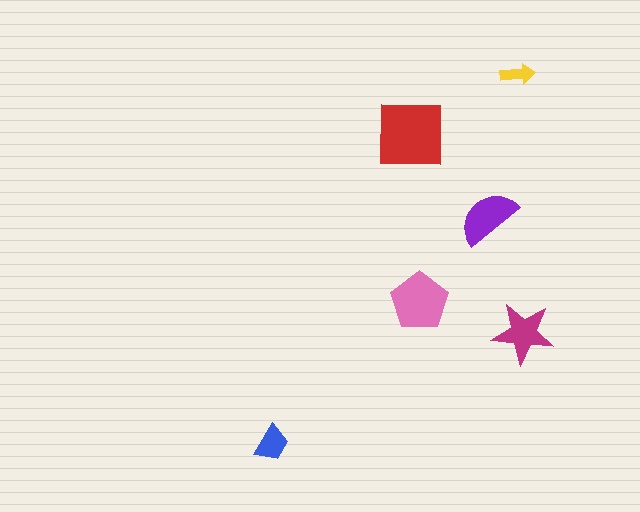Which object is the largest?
The red square.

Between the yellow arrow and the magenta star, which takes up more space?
The magenta star.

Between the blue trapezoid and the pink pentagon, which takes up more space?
The pink pentagon.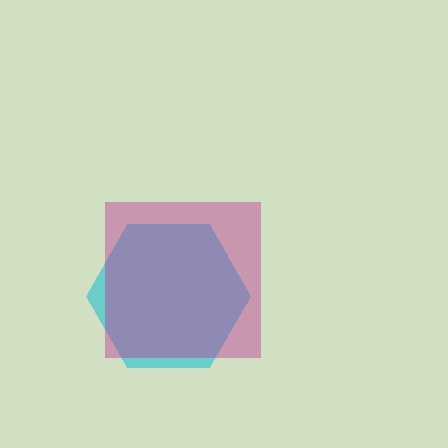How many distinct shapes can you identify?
There are 2 distinct shapes: a cyan hexagon, a magenta square.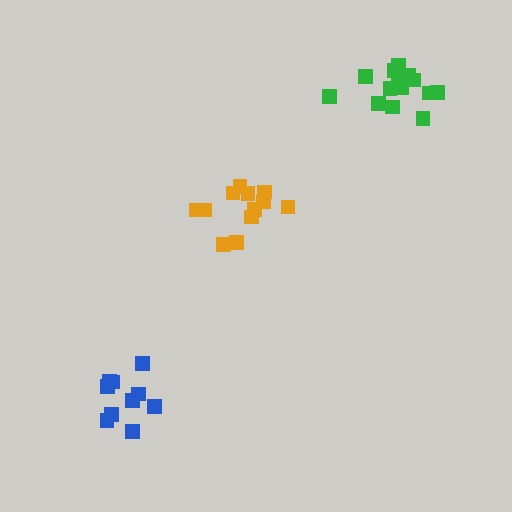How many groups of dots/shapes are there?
There are 3 groups.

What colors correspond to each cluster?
The clusters are colored: orange, green, blue.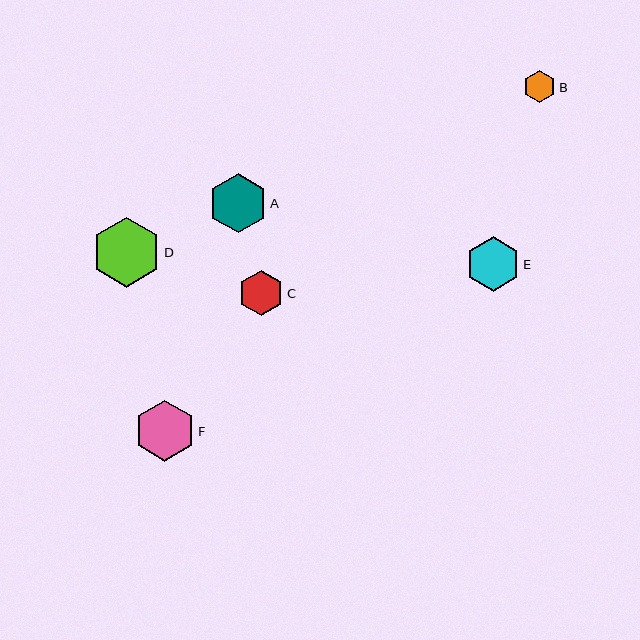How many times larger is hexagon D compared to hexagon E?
Hexagon D is approximately 1.3 times the size of hexagon E.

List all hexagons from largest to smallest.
From largest to smallest: D, F, A, E, C, B.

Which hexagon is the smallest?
Hexagon B is the smallest with a size of approximately 32 pixels.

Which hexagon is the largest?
Hexagon D is the largest with a size of approximately 70 pixels.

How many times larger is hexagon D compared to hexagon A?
Hexagon D is approximately 1.2 times the size of hexagon A.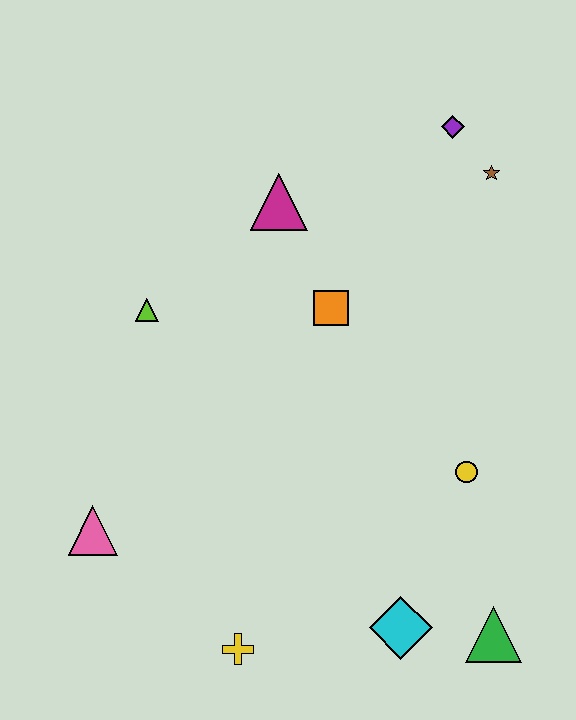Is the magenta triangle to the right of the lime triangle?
Yes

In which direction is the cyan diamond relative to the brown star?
The cyan diamond is below the brown star.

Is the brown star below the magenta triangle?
No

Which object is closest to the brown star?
The purple diamond is closest to the brown star.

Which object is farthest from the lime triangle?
The green triangle is farthest from the lime triangle.